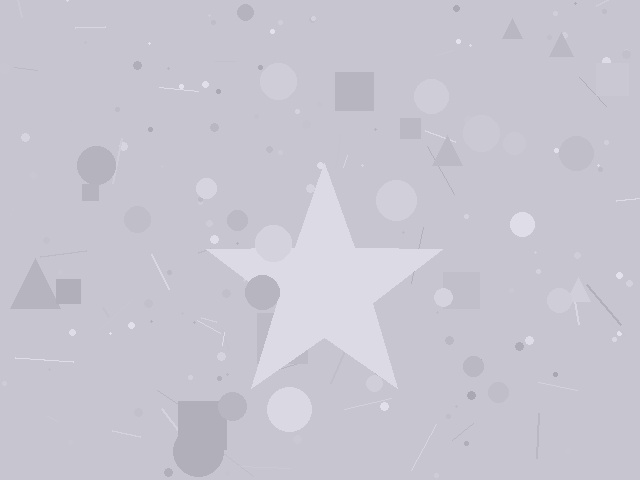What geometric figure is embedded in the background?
A star is embedded in the background.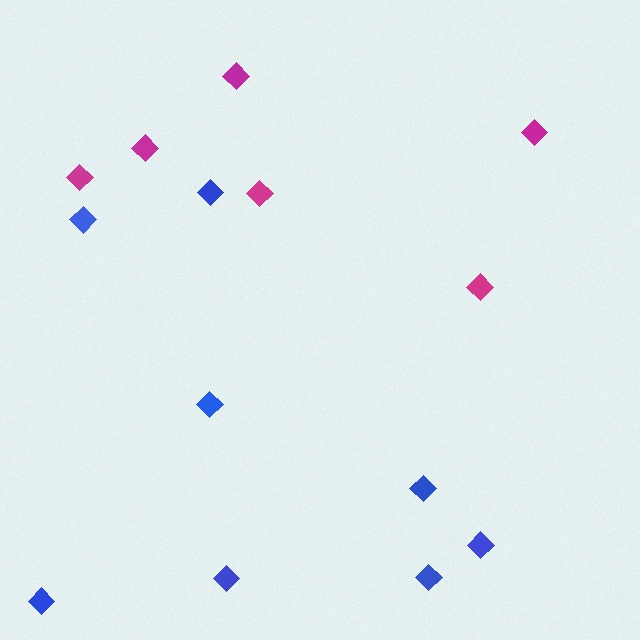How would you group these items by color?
There are 2 groups: one group of blue diamonds (8) and one group of magenta diamonds (6).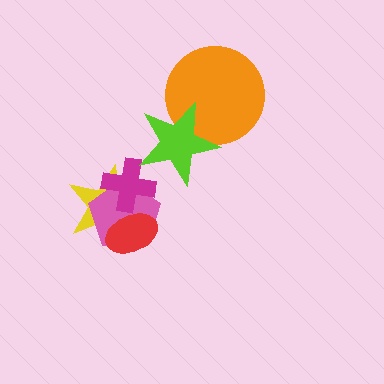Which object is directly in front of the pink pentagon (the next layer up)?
The magenta cross is directly in front of the pink pentagon.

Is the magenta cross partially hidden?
Yes, it is partially covered by another shape.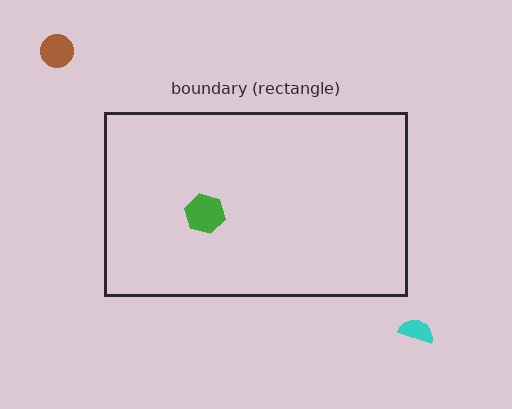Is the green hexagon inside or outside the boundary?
Inside.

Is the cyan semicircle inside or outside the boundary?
Outside.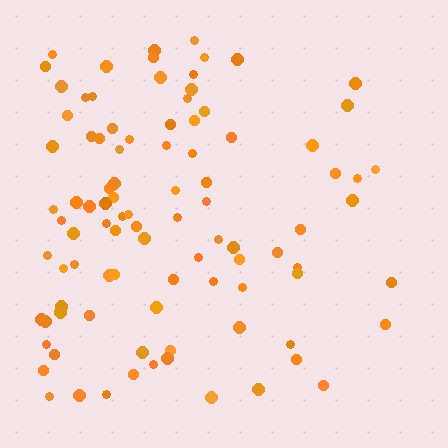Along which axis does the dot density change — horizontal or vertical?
Horizontal.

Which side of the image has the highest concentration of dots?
The left.